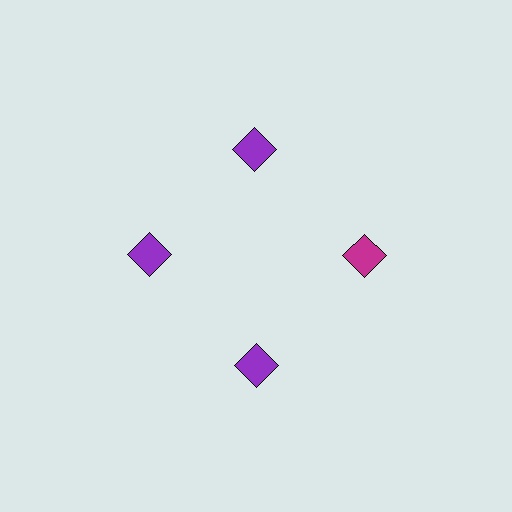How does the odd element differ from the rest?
It has a different color: magenta instead of purple.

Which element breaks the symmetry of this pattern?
The magenta diamond at roughly the 3 o'clock position breaks the symmetry. All other shapes are purple diamonds.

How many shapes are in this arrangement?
There are 4 shapes arranged in a ring pattern.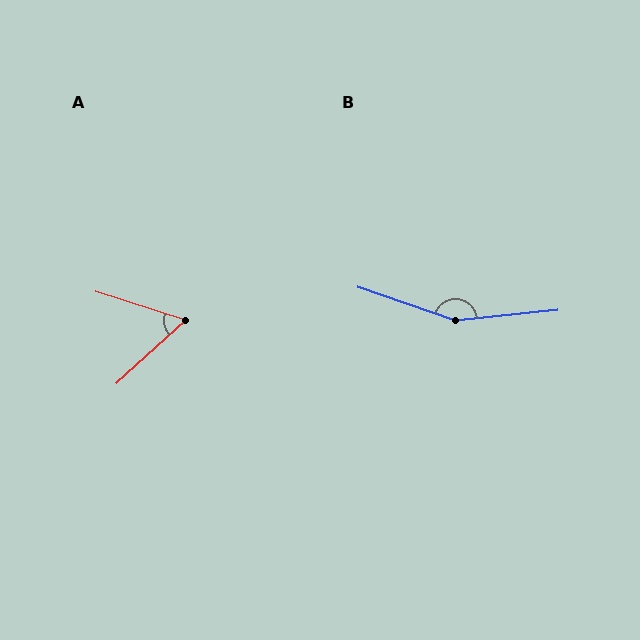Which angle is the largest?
B, at approximately 155 degrees.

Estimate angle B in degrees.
Approximately 155 degrees.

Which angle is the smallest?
A, at approximately 60 degrees.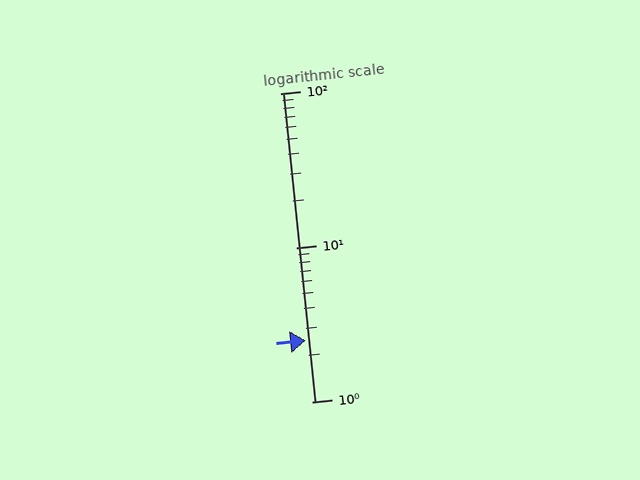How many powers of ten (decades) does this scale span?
The scale spans 2 decades, from 1 to 100.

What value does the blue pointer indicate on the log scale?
The pointer indicates approximately 2.5.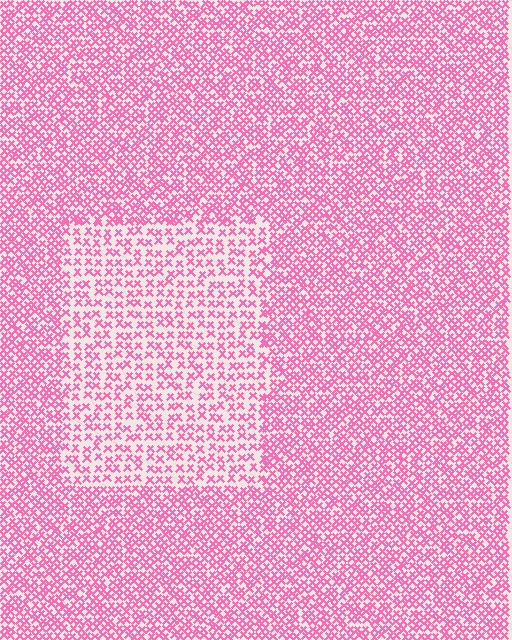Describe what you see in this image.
The image contains small pink elements arranged at two different densities. A rectangle-shaped region is visible where the elements are less densely packed than the surrounding area.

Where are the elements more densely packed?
The elements are more densely packed outside the rectangle boundary.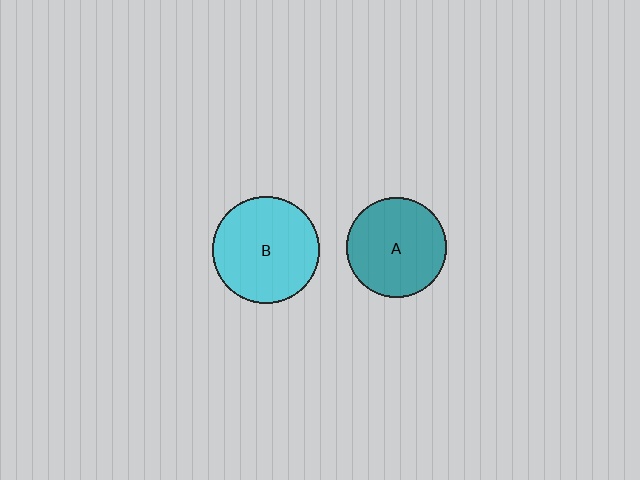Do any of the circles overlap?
No, none of the circles overlap.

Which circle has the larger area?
Circle B (cyan).